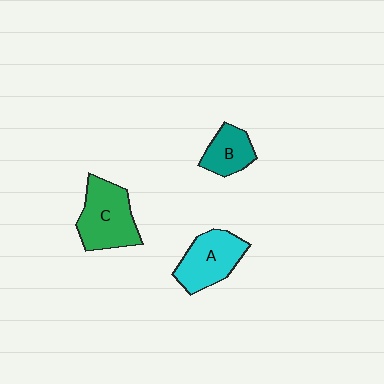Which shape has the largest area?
Shape C (green).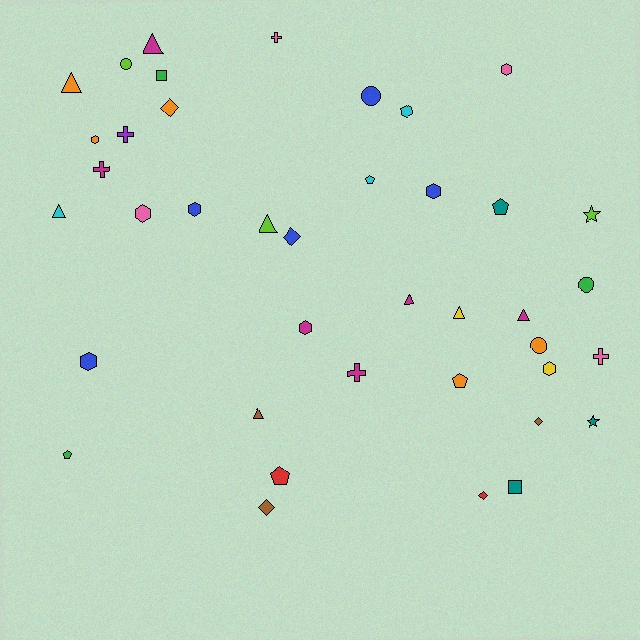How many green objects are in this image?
There are 3 green objects.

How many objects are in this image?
There are 40 objects.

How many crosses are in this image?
There are 5 crosses.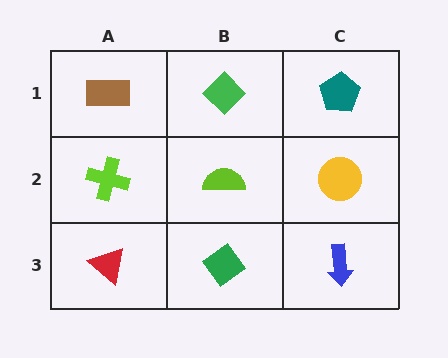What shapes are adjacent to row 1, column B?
A lime semicircle (row 2, column B), a brown rectangle (row 1, column A), a teal pentagon (row 1, column C).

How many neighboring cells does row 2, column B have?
4.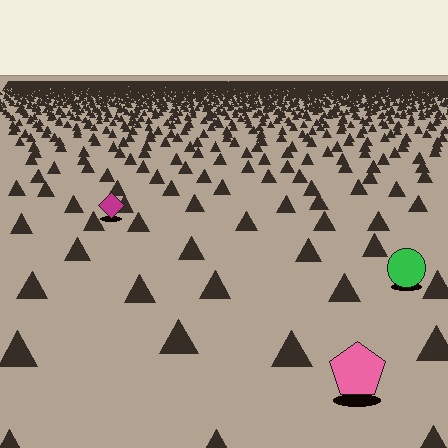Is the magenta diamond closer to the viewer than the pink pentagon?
No. The pink pentagon is closer — you can tell from the texture gradient: the ground texture is coarser near it.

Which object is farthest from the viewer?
The magenta diamond is farthest from the viewer. It appears smaller and the ground texture around it is denser.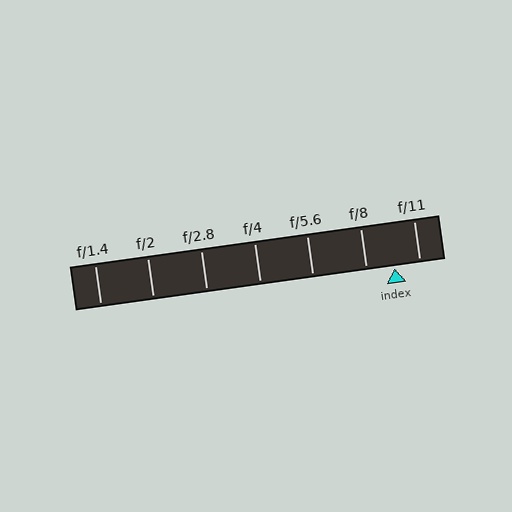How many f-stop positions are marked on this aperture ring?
There are 7 f-stop positions marked.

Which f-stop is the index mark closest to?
The index mark is closest to f/11.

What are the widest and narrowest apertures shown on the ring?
The widest aperture shown is f/1.4 and the narrowest is f/11.